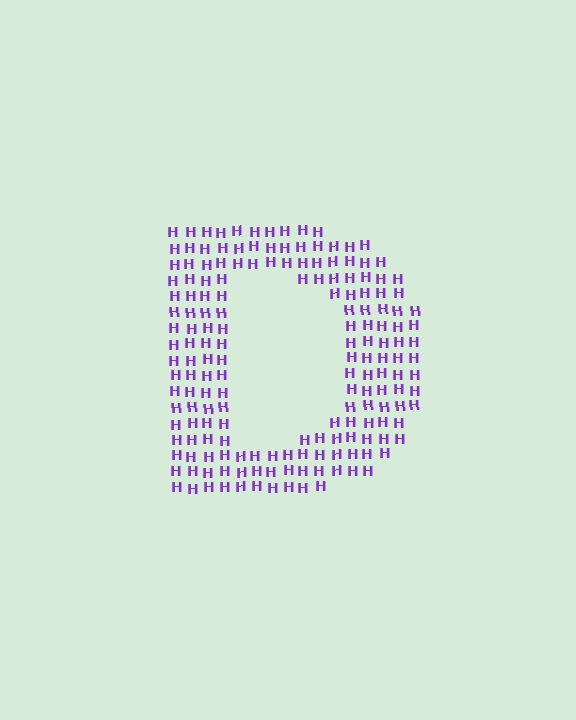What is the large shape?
The large shape is the letter D.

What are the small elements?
The small elements are letter H's.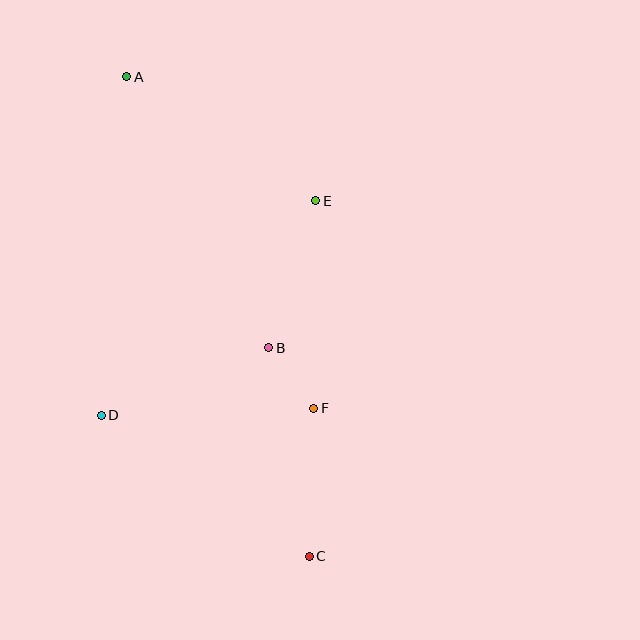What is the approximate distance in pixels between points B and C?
The distance between B and C is approximately 212 pixels.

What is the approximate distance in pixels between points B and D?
The distance between B and D is approximately 181 pixels.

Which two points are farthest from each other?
Points A and C are farthest from each other.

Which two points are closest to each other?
Points B and F are closest to each other.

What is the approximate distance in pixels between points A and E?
The distance between A and E is approximately 226 pixels.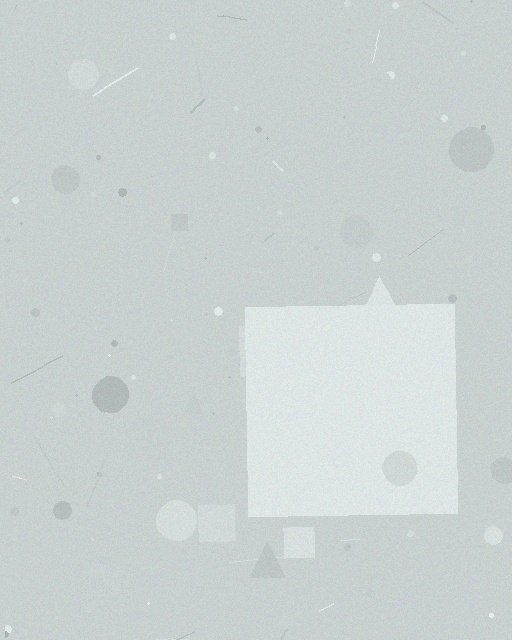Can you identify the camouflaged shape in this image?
The camouflaged shape is a square.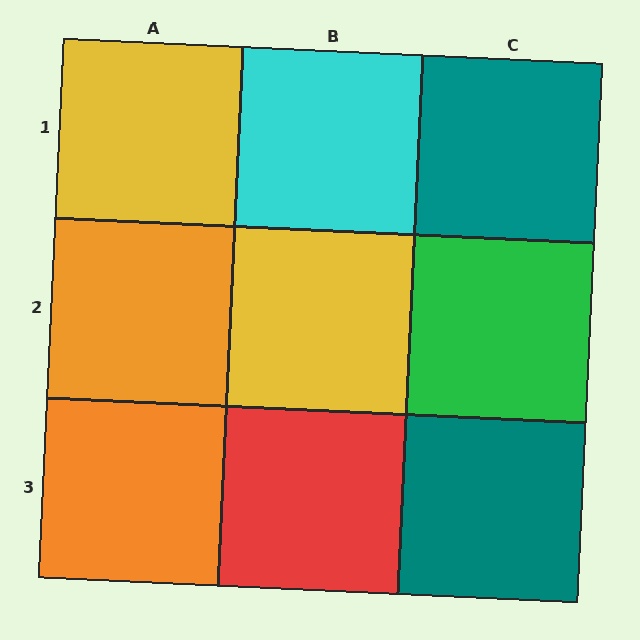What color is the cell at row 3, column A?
Orange.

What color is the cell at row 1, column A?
Yellow.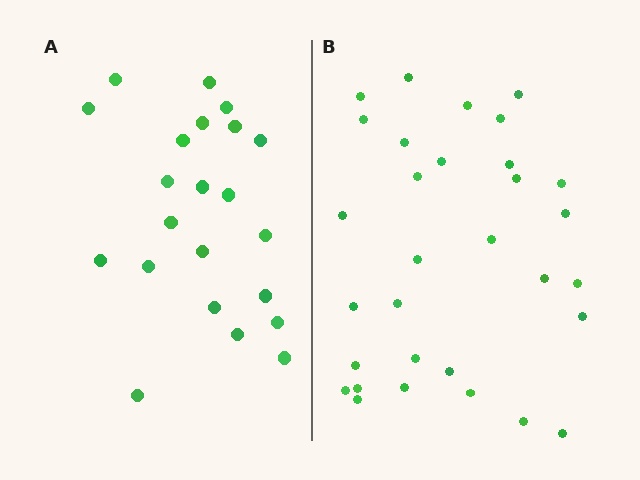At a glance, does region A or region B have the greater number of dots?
Region B (the right region) has more dots.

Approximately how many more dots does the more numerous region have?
Region B has roughly 8 or so more dots than region A.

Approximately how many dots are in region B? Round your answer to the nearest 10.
About 30 dots. (The exact count is 31, which rounds to 30.)